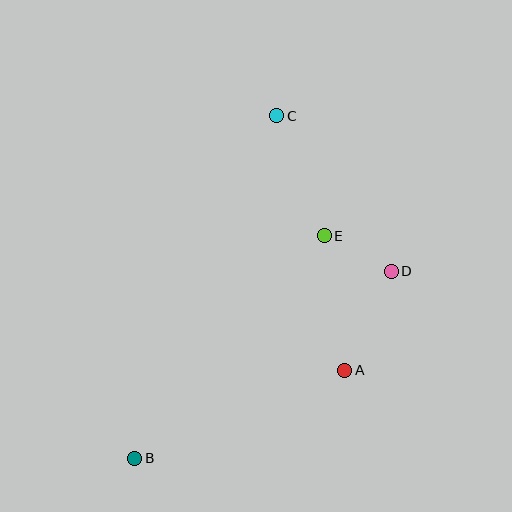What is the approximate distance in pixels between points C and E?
The distance between C and E is approximately 129 pixels.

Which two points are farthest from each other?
Points B and C are farthest from each other.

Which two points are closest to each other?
Points D and E are closest to each other.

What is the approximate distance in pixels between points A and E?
The distance between A and E is approximately 136 pixels.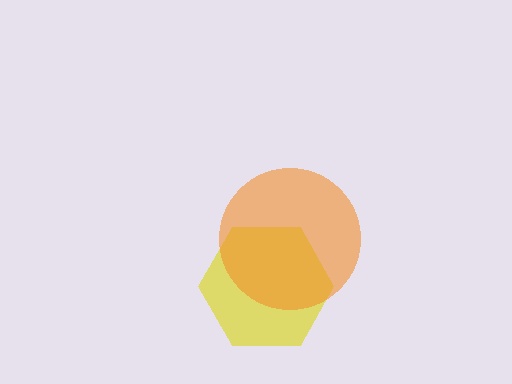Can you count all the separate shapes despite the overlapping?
Yes, there are 2 separate shapes.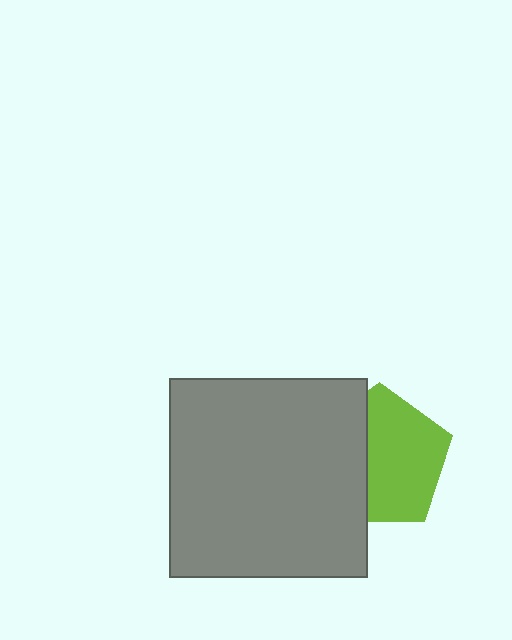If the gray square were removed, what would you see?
You would see the complete lime pentagon.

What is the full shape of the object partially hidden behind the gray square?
The partially hidden object is a lime pentagon.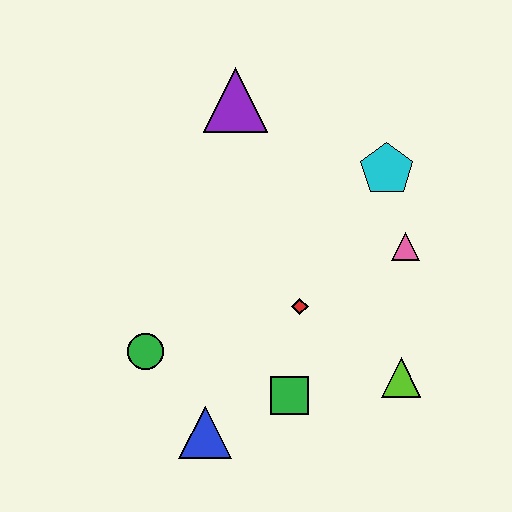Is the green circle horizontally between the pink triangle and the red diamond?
No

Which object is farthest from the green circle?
The cyan pentagon is farthest from the green circle.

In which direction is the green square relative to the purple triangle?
The green square is below the purple triangle.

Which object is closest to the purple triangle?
The cyan pentagon is closest to the purple triangle.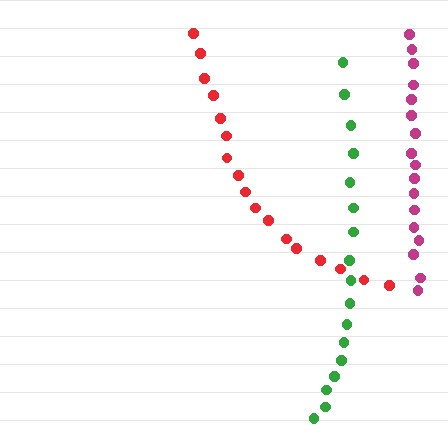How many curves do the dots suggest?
There are 3 distinct paths.